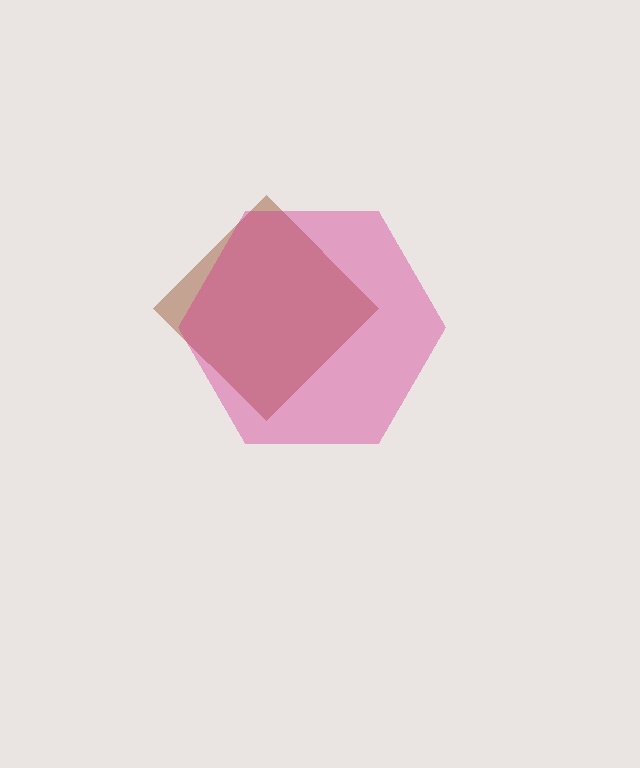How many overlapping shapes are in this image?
There are 2 overlapping shapes in the image.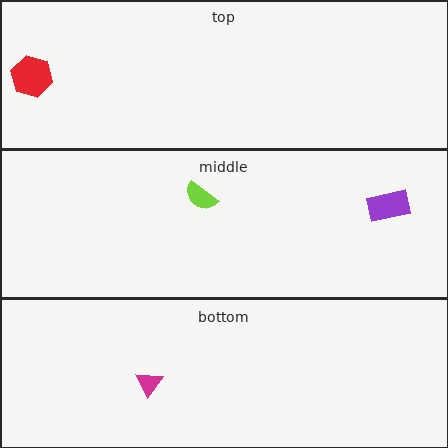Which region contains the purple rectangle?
The middle region.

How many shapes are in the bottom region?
1.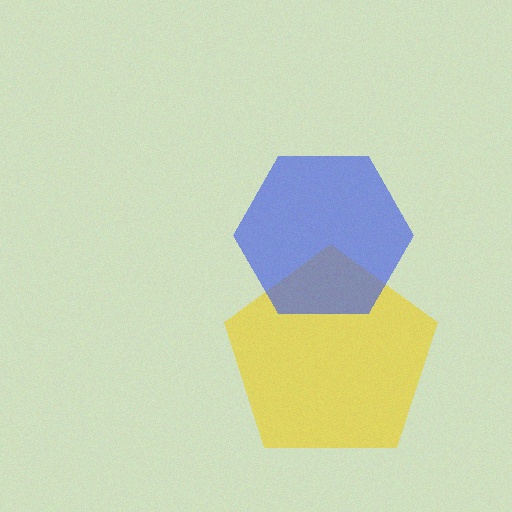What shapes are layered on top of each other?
The layered shapes are: a yellow pentagon, a blue hexagon.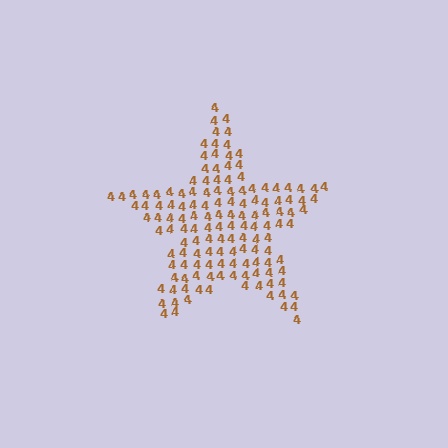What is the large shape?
The large shape is a star.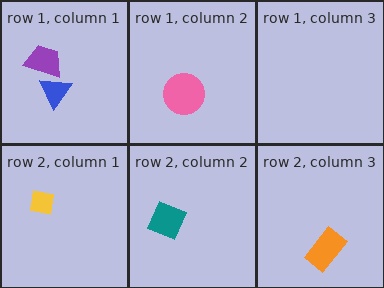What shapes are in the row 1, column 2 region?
The pink circle.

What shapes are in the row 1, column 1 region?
The blue triangle, the purple trapezoid.